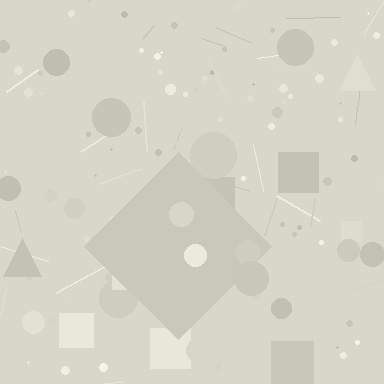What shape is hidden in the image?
A diamond is hidden in the image.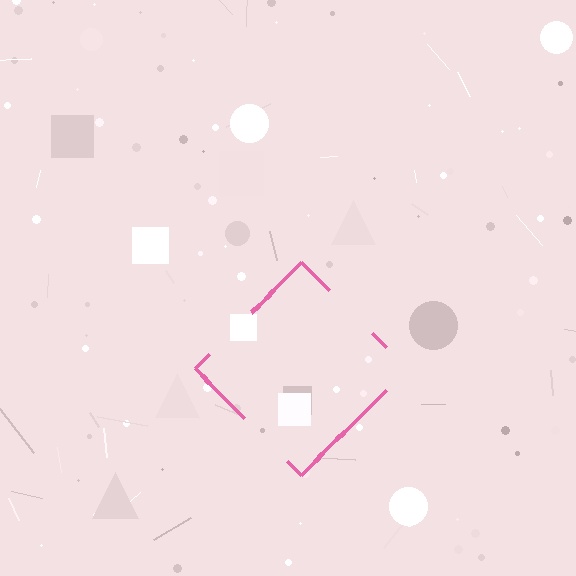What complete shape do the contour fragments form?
The contour fragments form a diamond.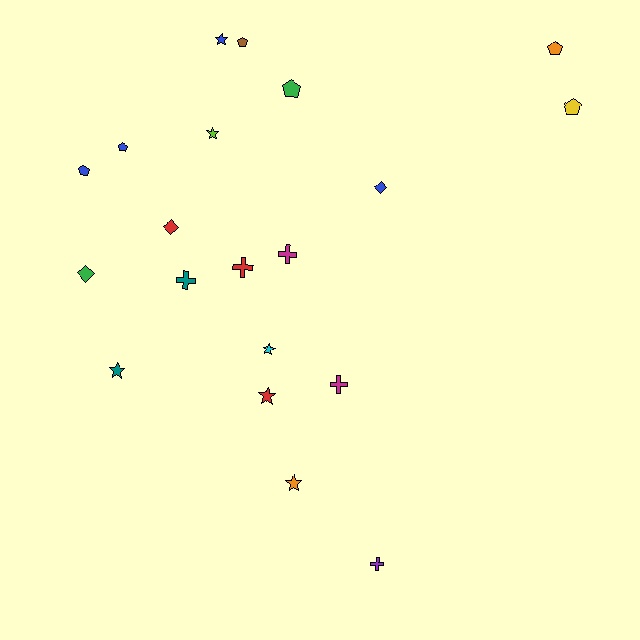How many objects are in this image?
There are 20 objects.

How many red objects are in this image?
There are 3 red objects.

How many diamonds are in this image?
There are 3 diamonds.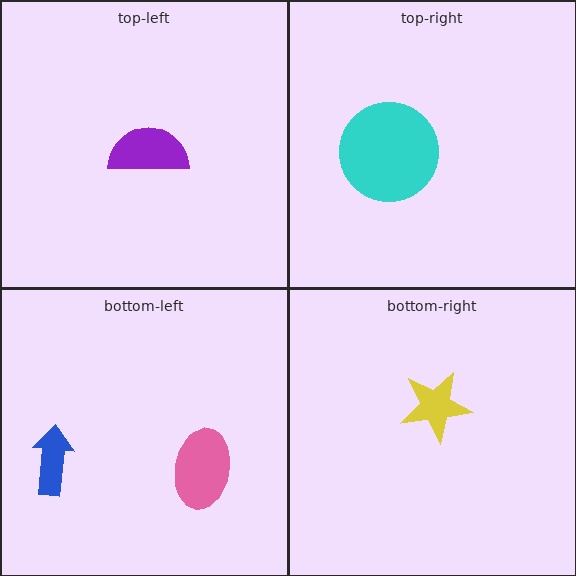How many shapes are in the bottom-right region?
1.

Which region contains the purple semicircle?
The top-left region.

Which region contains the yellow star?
The bottom-right region.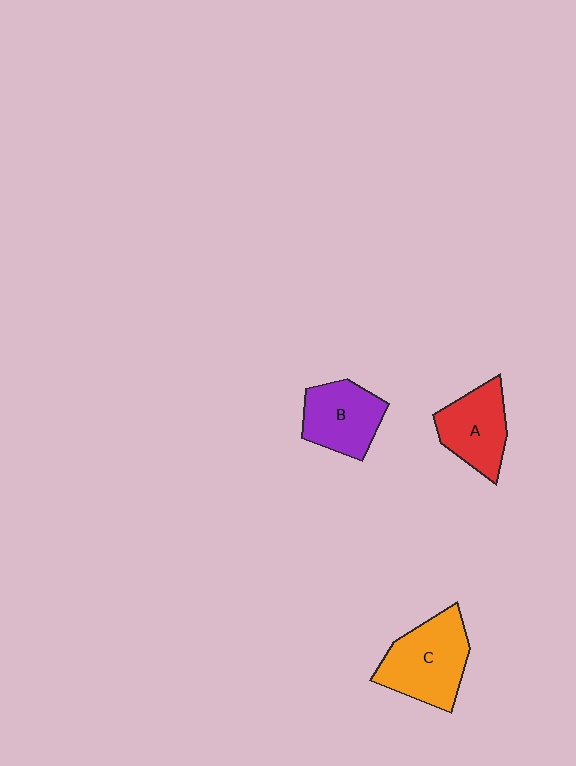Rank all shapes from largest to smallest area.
From largest to smallest: C (orange), B (purple), A (red).